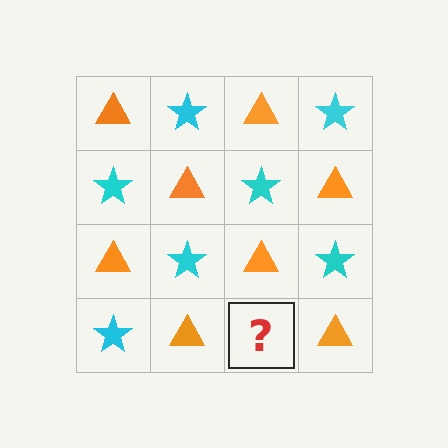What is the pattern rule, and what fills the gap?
The rule is that it alternates orange triangle and cyan star in a checkerboard pattern. The gap should be filled with a cyan star.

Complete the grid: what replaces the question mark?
The question mark should be replaced with a cyan star.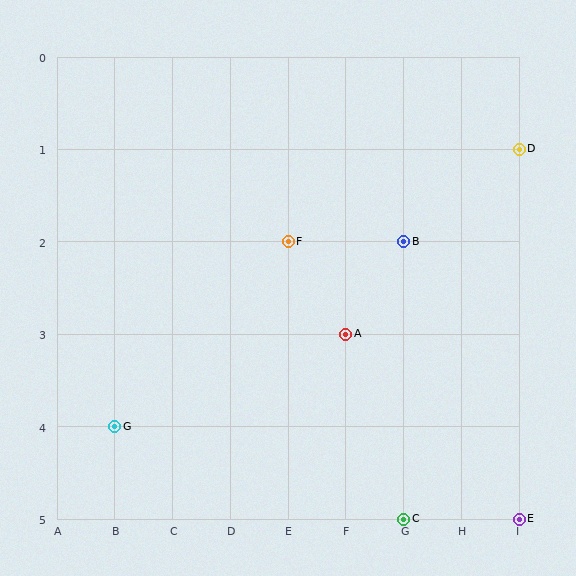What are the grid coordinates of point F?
Point F is at grid coordinates (E, 2).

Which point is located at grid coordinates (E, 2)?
Point F is at (E, 2).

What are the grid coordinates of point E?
Point E is at grid coordinates (I, 5).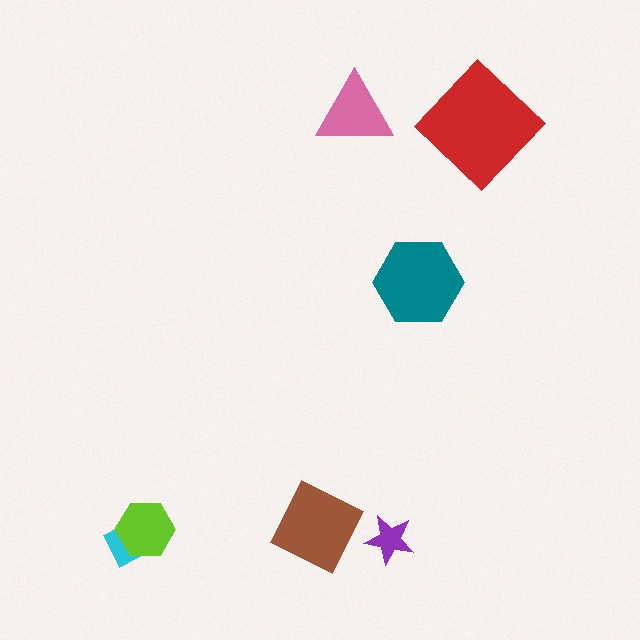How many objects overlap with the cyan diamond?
1 object overlaps with the cyan diamond.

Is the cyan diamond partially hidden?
Yes, it is partially covered by another shape.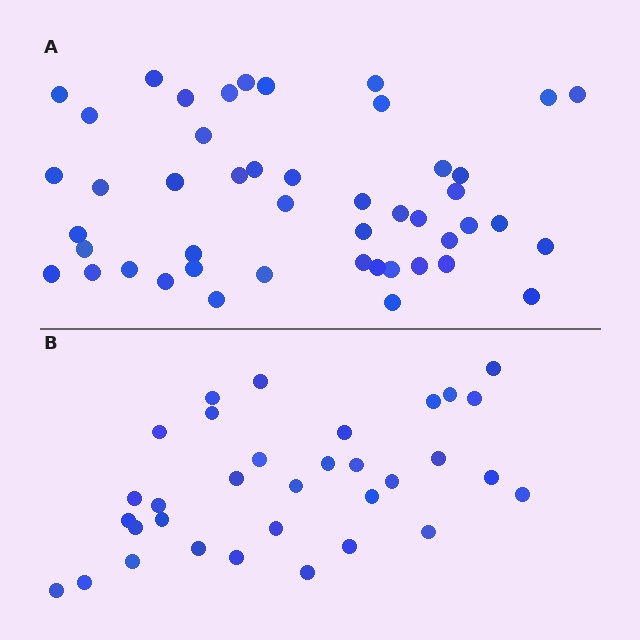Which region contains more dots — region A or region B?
Region A (the top region) has more dots.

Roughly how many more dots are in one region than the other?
Region A has approximately 15 more dots than region B.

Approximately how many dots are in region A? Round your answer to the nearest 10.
About 50 dots. (The exact count is 47, which rounds to 50.)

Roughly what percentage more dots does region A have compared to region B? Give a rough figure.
About 40% more.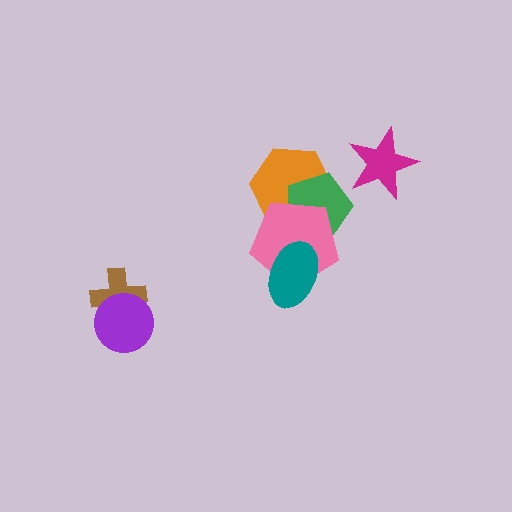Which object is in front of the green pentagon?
The pink pentagon is in front of the green pentagon.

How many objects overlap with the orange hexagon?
2 objects overlap with the orange hexagon.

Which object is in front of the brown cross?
The purple circle is in front of the brown cross.